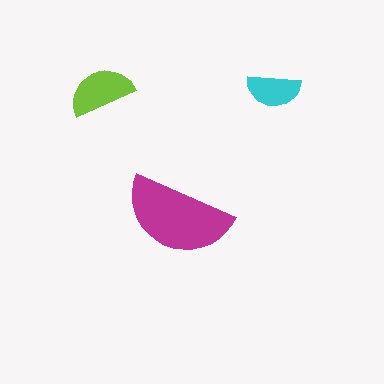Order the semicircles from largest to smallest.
the magenta one, the lime one, the cyan one.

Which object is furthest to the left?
The lime semicircle is leftmost.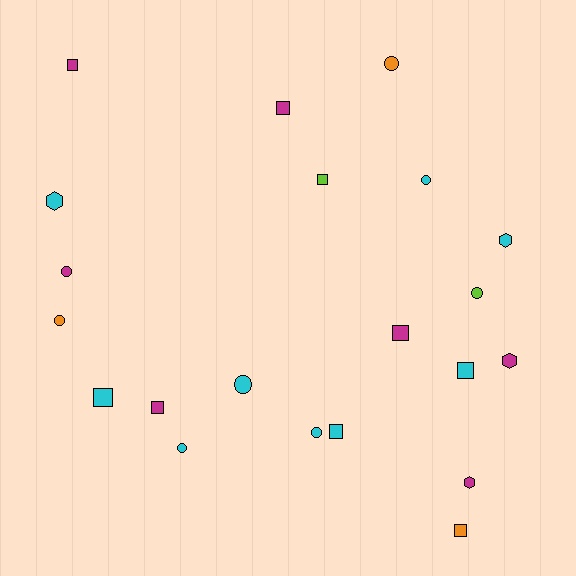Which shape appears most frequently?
Square, with 9 objects.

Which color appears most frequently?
Cyan, with 9 objects.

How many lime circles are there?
There is 1 lime circle.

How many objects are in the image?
There are 21 objects.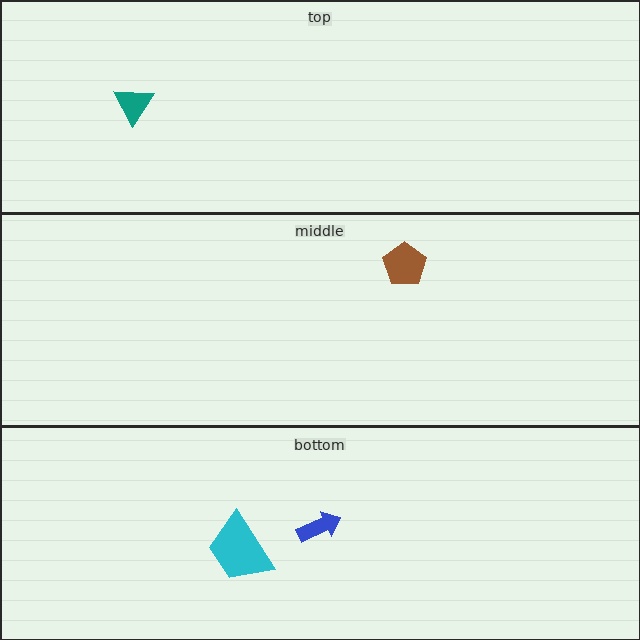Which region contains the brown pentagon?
The middle region.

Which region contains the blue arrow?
The bottom region.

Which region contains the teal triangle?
The top region.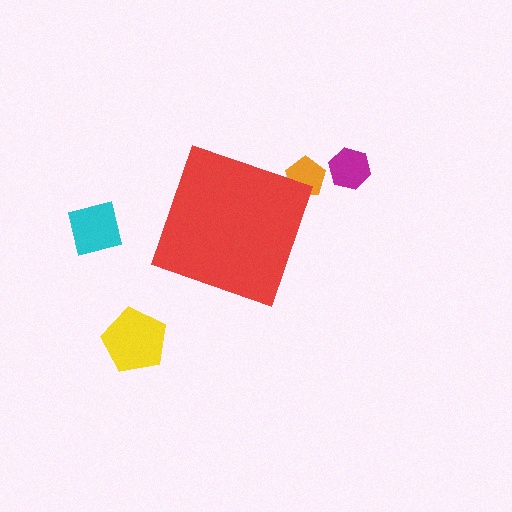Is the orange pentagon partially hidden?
Yes, the orange pentagon is partially hidden behind the red diamond.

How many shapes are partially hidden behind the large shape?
1 shape is partially hidden.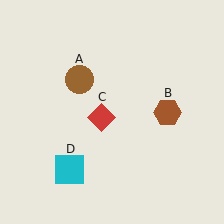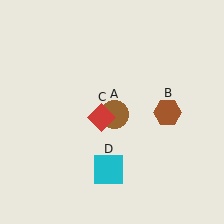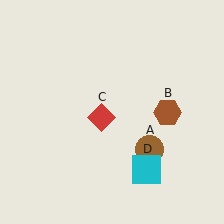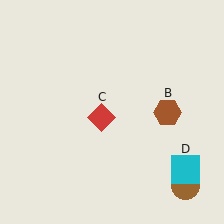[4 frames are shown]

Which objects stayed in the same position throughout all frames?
Brown hexagon (object B) and red diamond (object C) remained stationary.